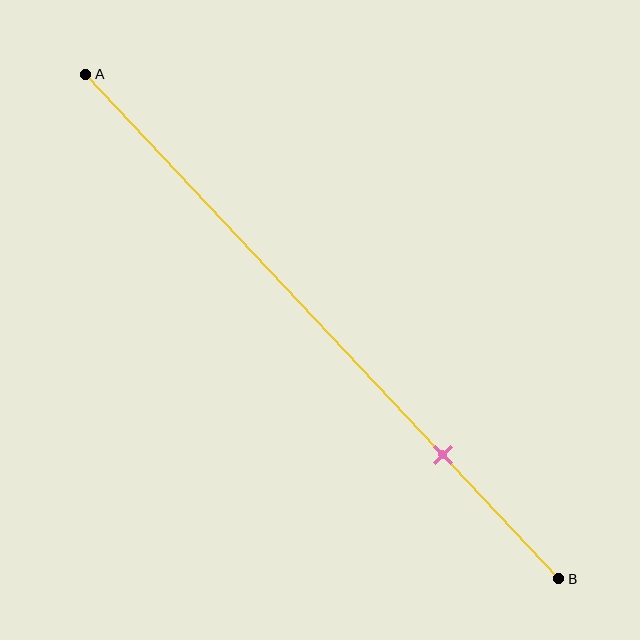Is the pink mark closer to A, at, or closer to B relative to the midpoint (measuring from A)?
The pink mark is closer to point B than the midpoint of segment AB.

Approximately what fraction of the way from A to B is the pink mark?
The pink mark is approximately 75% of the way from A to B.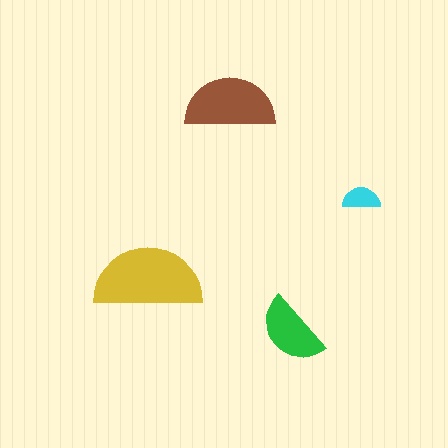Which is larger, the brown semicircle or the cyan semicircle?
The brown one.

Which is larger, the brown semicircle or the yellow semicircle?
The yellow one.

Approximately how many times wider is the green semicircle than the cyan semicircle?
About 2 times wider.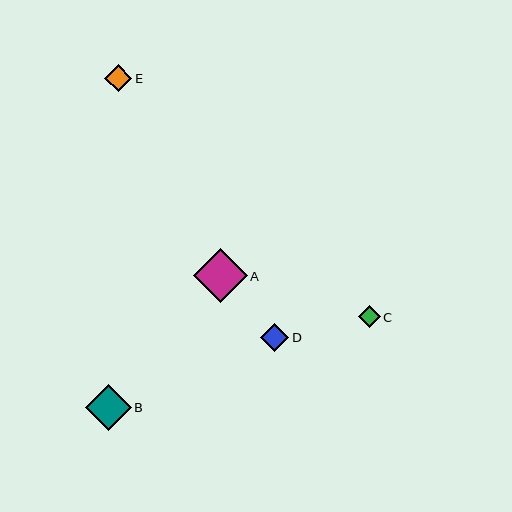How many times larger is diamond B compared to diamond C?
Diamond B is approximately 2.0 times the size of diamond C.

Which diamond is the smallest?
Diamond C is the smallest with a size of approximately 22 pixels.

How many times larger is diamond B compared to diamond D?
Diamond B is approximately 1.6 times the size of diamond D.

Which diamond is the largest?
Diamond A is the largest with a size of approximately 54 pixels.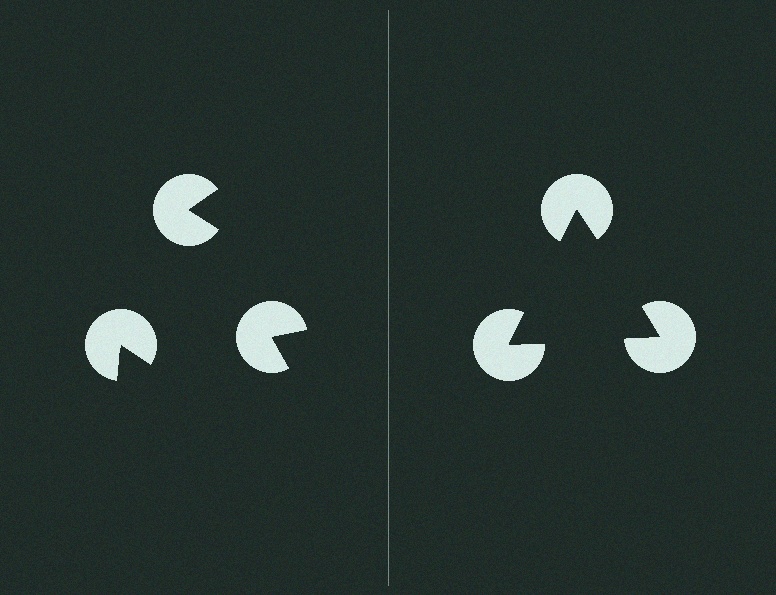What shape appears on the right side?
An illusory triangle.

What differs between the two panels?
The pac-man discs are positioned identically on both sides; only the wedge orientations differ. On the right they align to a triangle; on the left they are misaligned.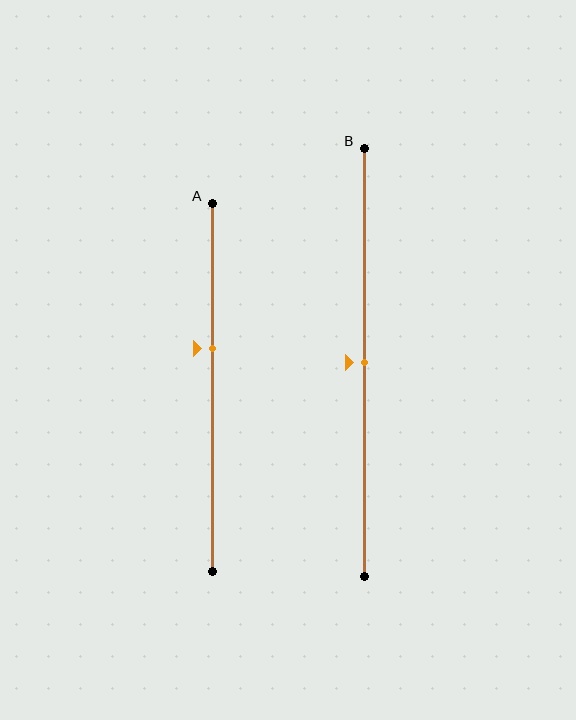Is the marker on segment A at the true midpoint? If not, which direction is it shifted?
No, the marker on segment A is shifted upward by about 11% of the segment length.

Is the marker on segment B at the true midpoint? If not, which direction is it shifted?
Yes, the marker on segment B is at the true midpoint.